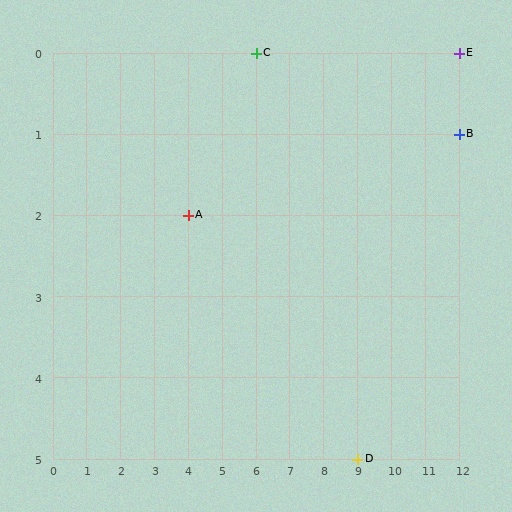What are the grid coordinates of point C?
Point C is at grid coordinates (6, 0).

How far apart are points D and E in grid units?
Points D and E are 3 columns and 5 rows apart (about 5.8 grid units diagonally).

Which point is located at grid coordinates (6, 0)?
Point C is at (6, 0).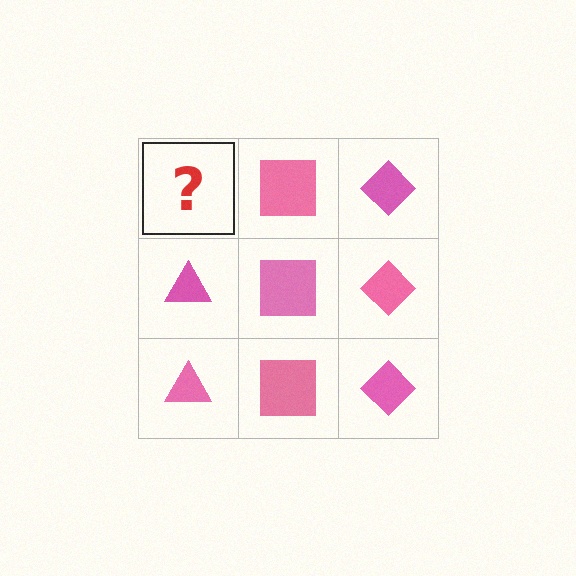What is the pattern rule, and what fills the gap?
The rule is that each column has a consistent shape. The gap should be filled with a pink triangle.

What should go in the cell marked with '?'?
The missing cell should contain a pink triangle.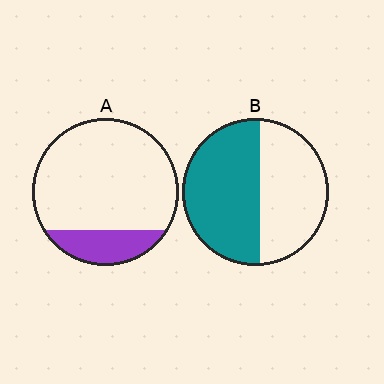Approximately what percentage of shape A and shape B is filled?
A is approximately 20% and B is approximately 55%.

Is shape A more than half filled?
No.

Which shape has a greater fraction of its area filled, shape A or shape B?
Shape B.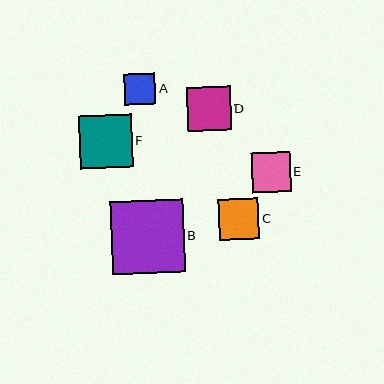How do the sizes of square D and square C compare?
Square D and square C are approximately the same size.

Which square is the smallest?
Square A is the smallest with a size of approximately 32 pixels.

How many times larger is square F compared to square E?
Square F is approximately 1.3 times the size of square E.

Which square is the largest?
Square B is the largest with a size of approximately 72 pixels.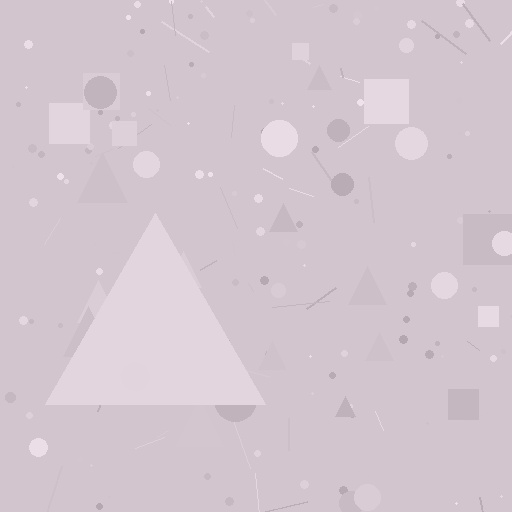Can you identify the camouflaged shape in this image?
The camouflaged shape is a triangle.